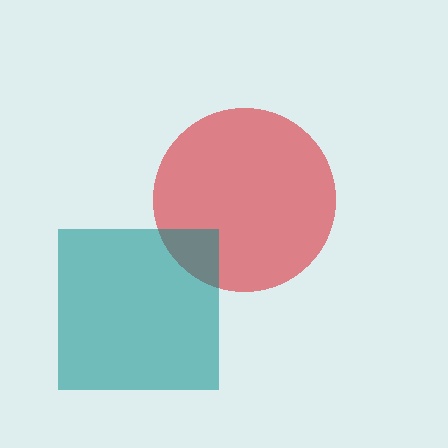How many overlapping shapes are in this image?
There are 2 overlapping shapes in the image.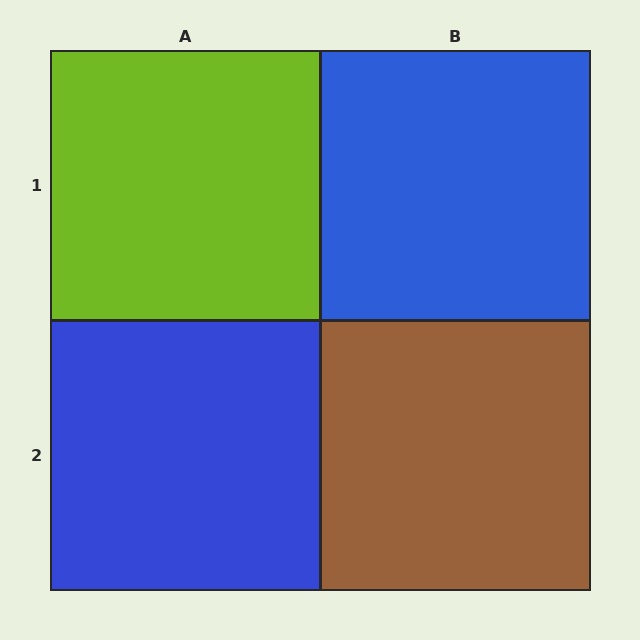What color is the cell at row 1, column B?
Blue.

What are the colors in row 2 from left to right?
Blue, brown.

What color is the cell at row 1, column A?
Lime.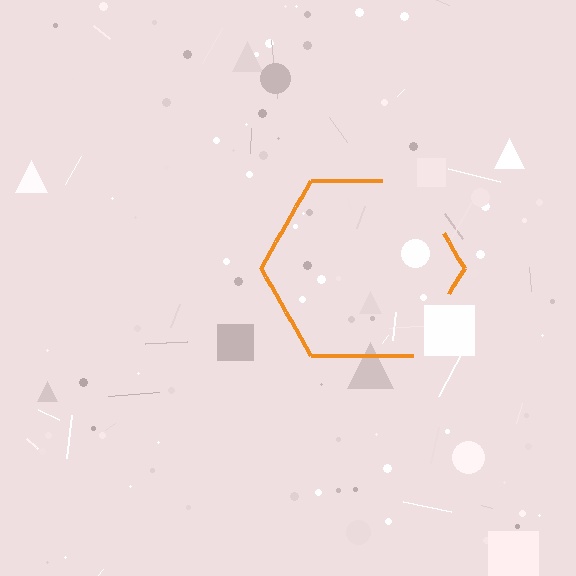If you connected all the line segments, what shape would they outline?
They would outline a hexagon.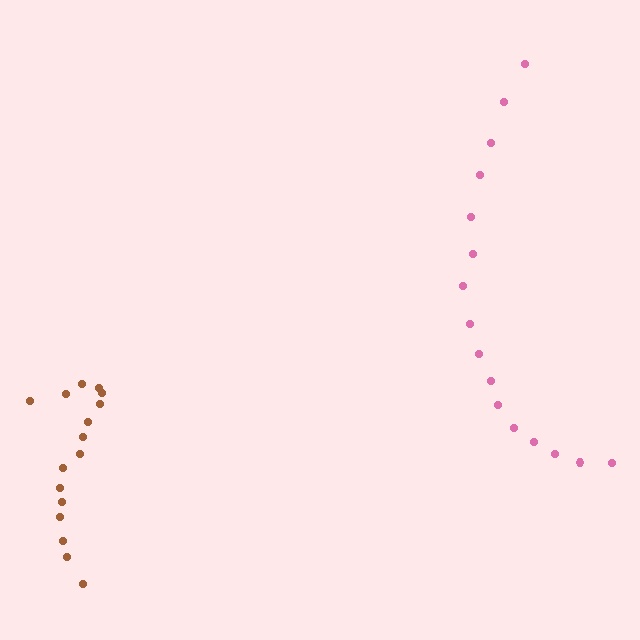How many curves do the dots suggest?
There are 2 distinct paths.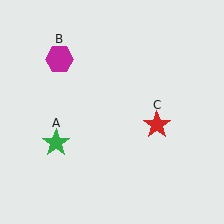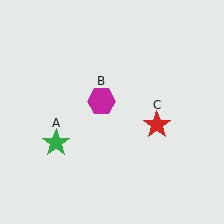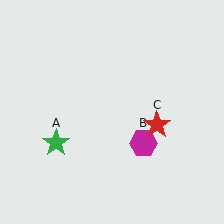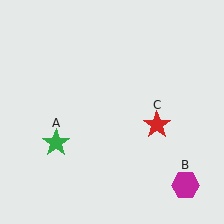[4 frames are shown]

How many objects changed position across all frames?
1 object changed position: magenta hexagon (object B).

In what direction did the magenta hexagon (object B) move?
The magenta hexagon (object B) moved down and to the right.